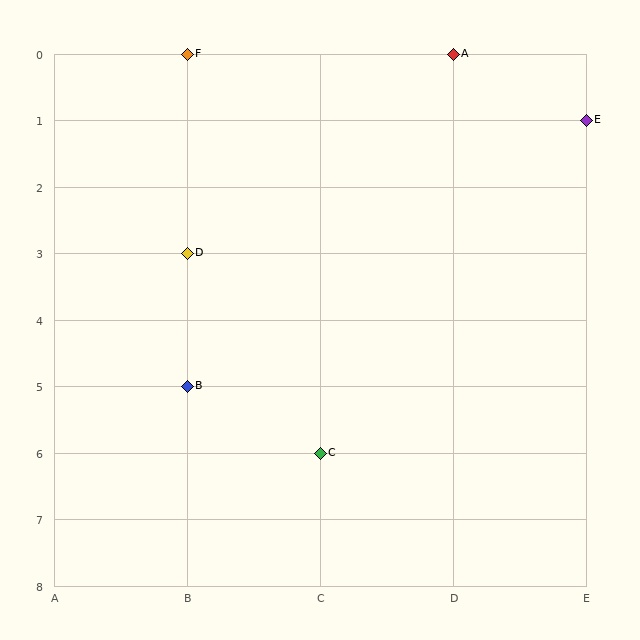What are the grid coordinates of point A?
Point A is at grid coordinates (D, 0).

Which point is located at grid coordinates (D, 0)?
Point A is at (D, 0).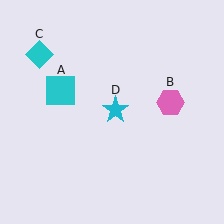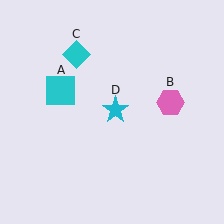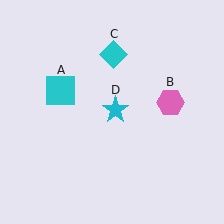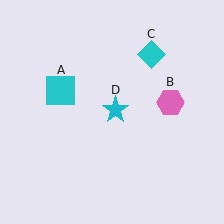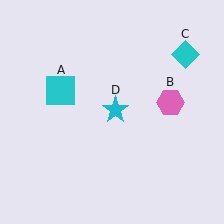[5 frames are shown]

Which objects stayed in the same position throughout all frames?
Cyan square (object A) and pink hexagon (object B) and cyan star (object D) remained stationary.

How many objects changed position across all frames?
1 object changed position: cyan diamond (object C).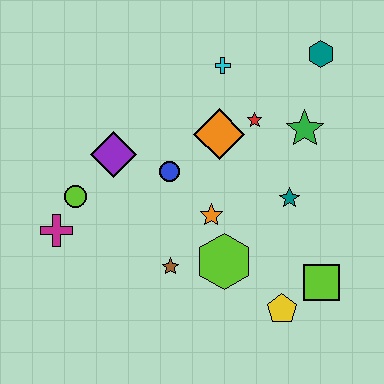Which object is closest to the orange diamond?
The red star is closest to the orange diamond.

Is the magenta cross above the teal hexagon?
No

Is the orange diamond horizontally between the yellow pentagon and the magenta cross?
Yes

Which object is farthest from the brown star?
The teal hexagon is farthest from the brown star.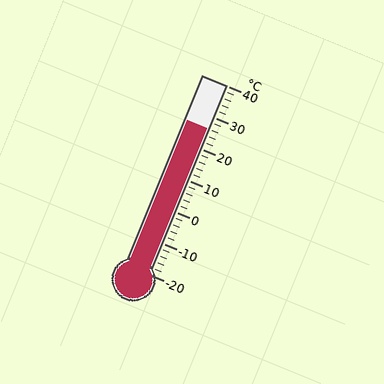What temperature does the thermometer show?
The thermometer shows approximately 26°C.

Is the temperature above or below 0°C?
The temperature is above 0°C.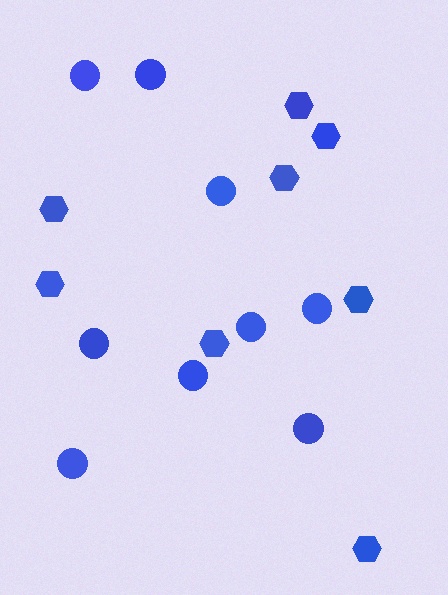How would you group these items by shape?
There are 2 groups: one group of hexagons (8) and one group of circles (9).